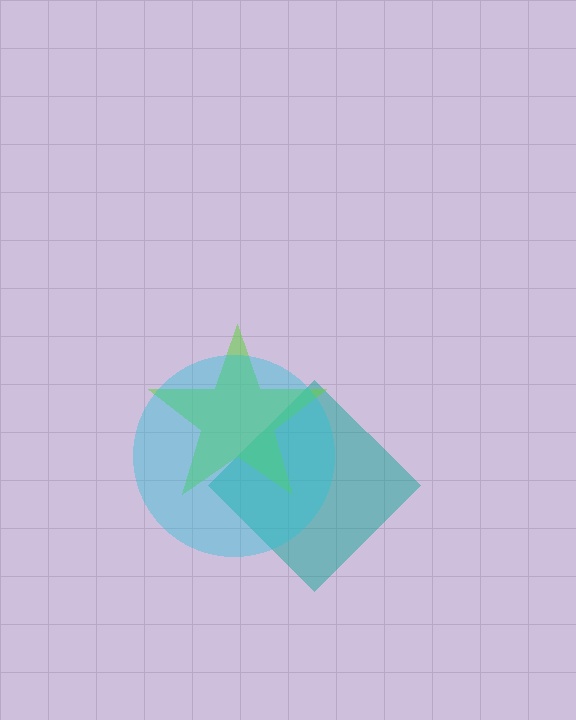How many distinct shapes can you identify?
There are 3 distinct shapes: a teal diamond, a lime star, a cyan circle.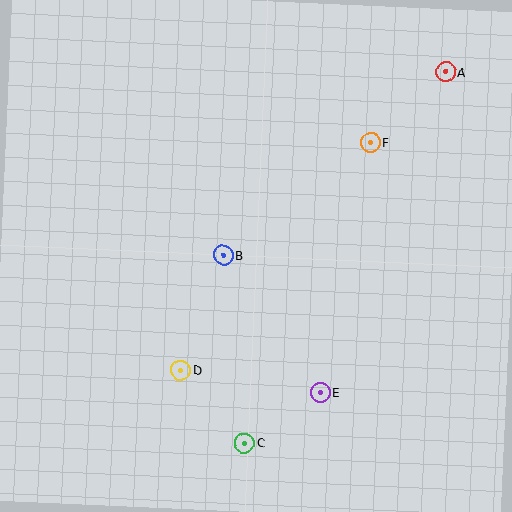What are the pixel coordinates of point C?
Point C is at (245, 443).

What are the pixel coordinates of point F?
Point F is at (371, 142).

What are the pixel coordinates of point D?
Point D is at (180, 370).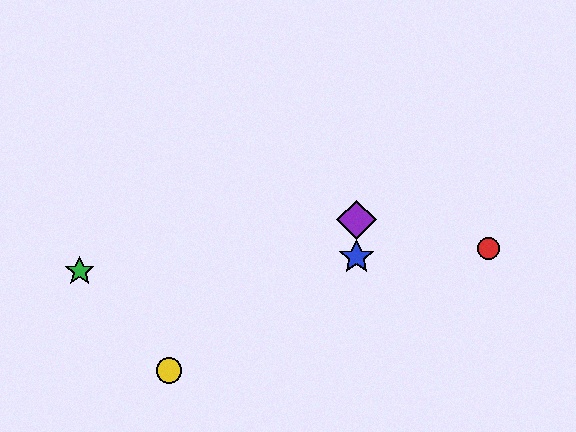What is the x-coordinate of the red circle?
The red circle is at x≈488.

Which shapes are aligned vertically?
The blue star, the purple diamond are aligned vertically.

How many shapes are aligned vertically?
2 shapes (the blue star, the purple diamond) are aligned vertically.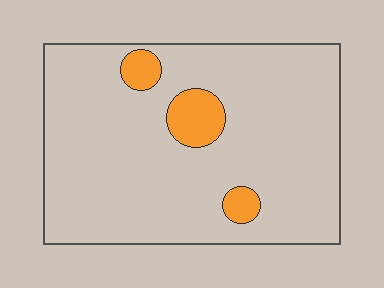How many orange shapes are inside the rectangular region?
3.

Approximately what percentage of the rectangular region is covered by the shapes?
Approximately 10%.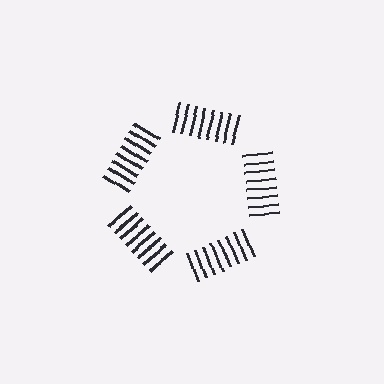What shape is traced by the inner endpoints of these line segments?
An illusory pentagon — the line segments terminate on its edges but no continuous stroke is drawn.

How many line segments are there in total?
40 — 8 along each of the 5 edges.